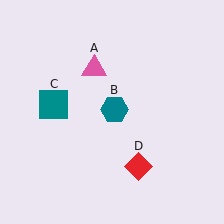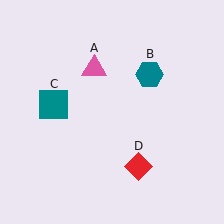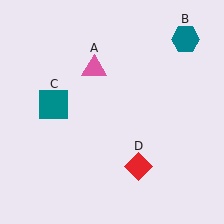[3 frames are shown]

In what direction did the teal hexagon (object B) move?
The teal hexagon (object B) moved up and to the right.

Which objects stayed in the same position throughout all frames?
Pink triangle (object A) and teal square (object C) and red diamond (object D) remained stationary.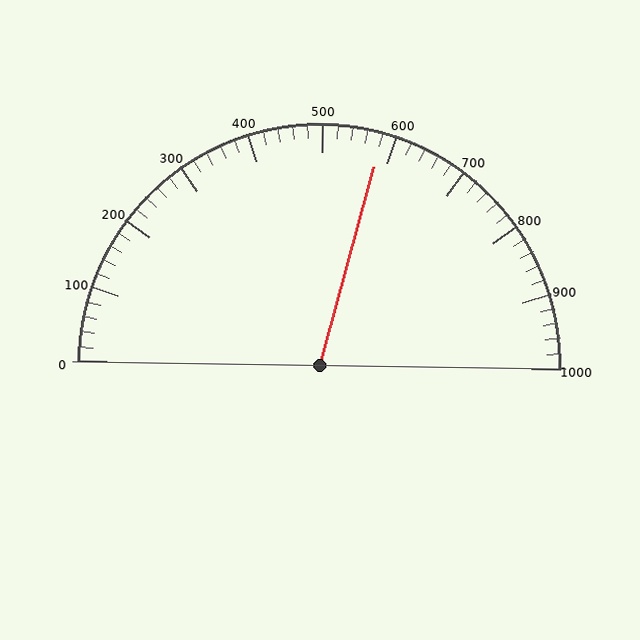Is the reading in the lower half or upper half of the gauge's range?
The reading is in the upper half of the range (0 to 1000).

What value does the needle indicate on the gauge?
The needle indicates approximately 580.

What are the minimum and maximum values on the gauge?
The gauge ranges from 0 to 1000.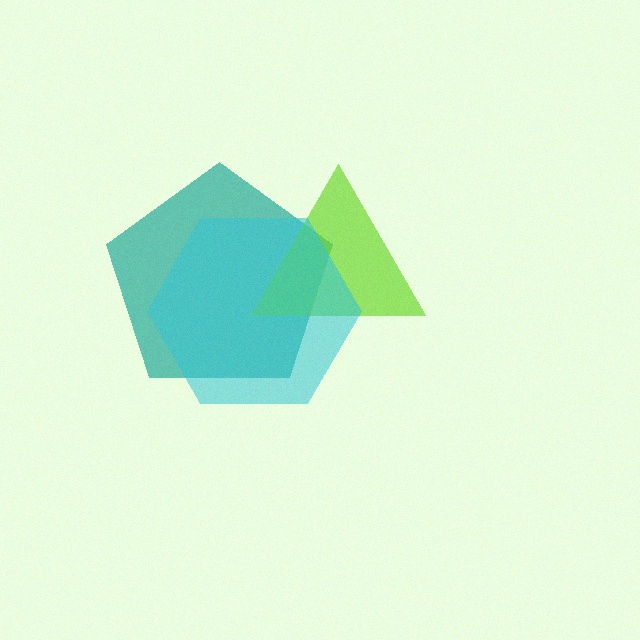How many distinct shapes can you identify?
There are 3 distinct shapes: a teal pentagon, a lime triangle, a cyan hexagon.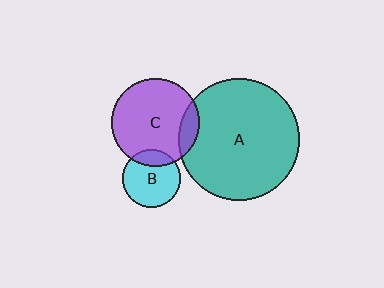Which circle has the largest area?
Circle A (teal).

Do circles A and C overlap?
Yes.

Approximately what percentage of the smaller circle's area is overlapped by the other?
Approximately 15%.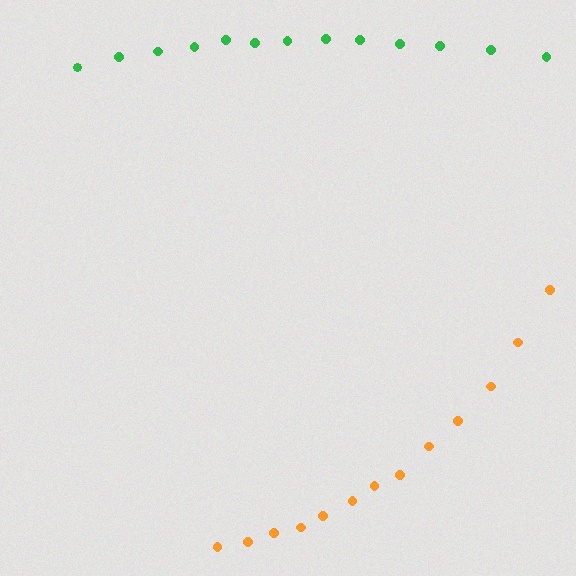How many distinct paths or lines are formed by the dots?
There are 2 distinct paths.